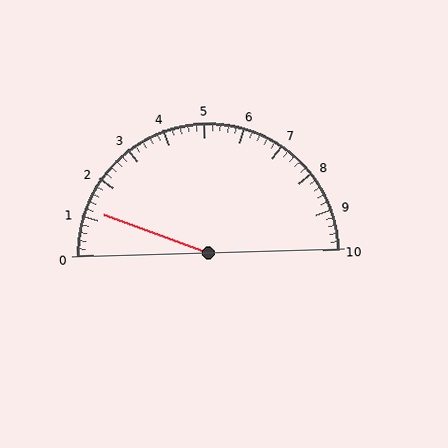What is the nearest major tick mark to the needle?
The nearest major tick mark is 1.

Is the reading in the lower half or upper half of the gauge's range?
The reading is in the lower half of the range (0 to 10).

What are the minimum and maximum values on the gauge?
The gauge ranges from 0 to 10.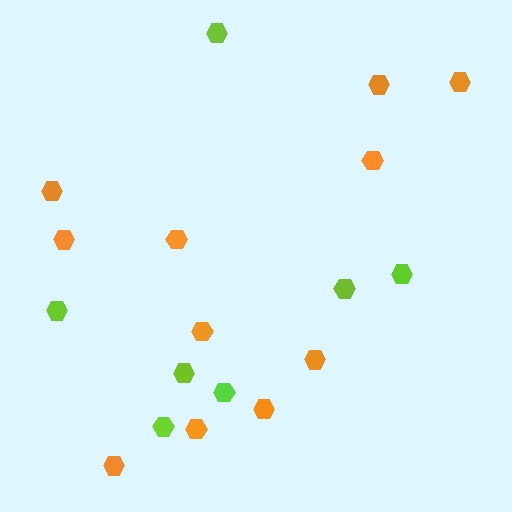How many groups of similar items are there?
There are 2 groups: one group of lime hexagons (7) and one group of orange hexagons (11).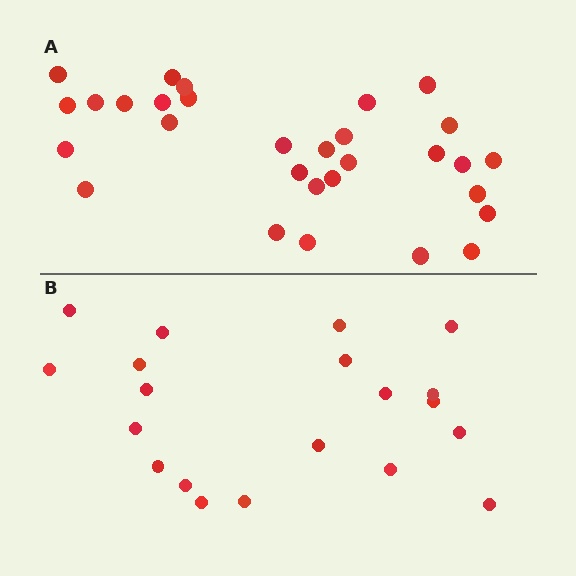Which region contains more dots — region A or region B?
Region A (the top region) has more dots.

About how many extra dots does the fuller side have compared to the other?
Region A has roughly 10 or so more dots than region B.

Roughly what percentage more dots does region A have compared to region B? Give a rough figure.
About 50% more.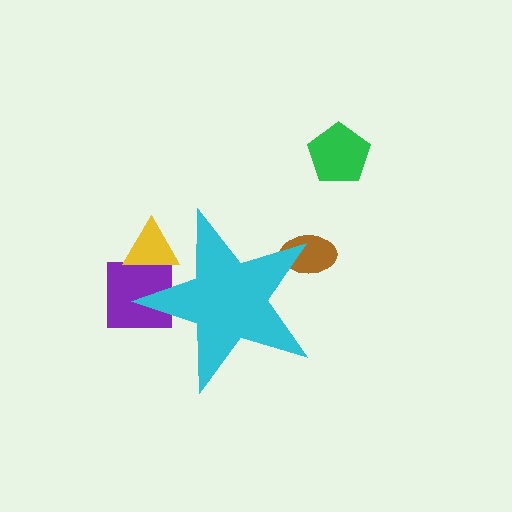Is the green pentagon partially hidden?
No, the green pentagon is fully visible.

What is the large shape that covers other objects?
A cyan star.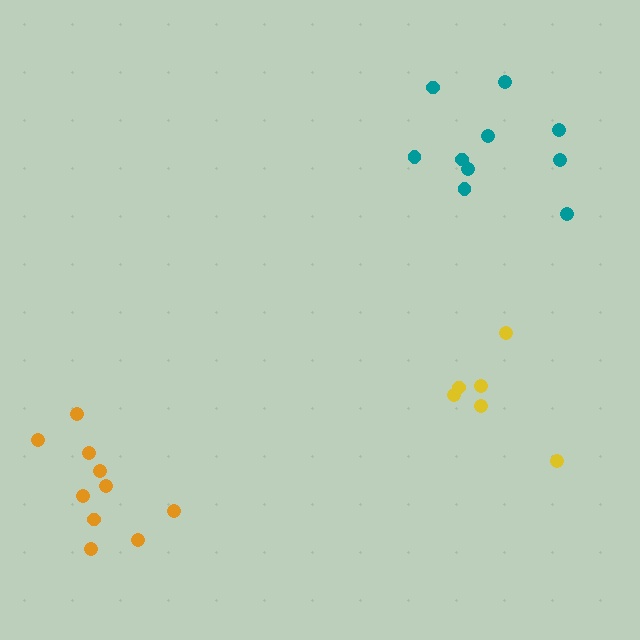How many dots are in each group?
Group 1: 10 dots, Group 2: 6 dots, Group 3: 10 dots (26 total).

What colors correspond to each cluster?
The clusters are colored: orange, yellow, teal.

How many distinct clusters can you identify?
There are 3 distinct clusters.